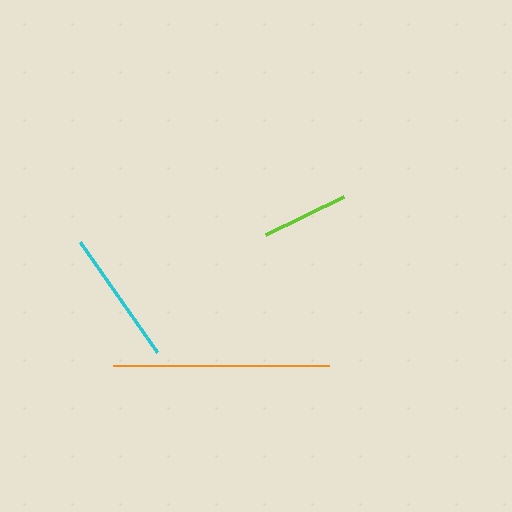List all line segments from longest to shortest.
From longest to shortest: orange, cyan, lime.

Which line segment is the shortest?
The lime line is the shortest at approximately 87 pixels.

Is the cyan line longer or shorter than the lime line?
The cyan line is longer than the lime line.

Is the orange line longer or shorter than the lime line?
The orange line is longer than the lime line.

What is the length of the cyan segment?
The cyan segment is approximately 134 pixels long.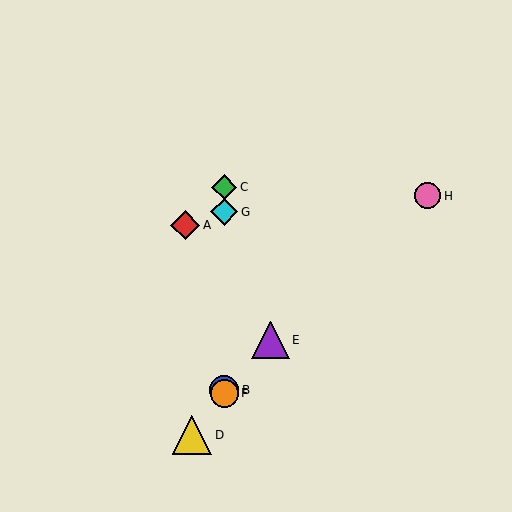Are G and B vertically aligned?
Yes, both are at x≈224.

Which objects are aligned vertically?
Objects B, C, F, G are aligned vertically.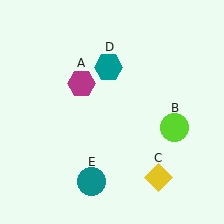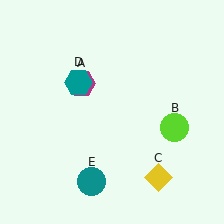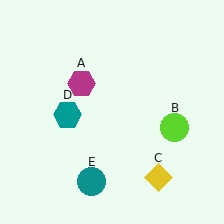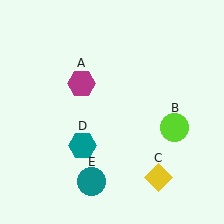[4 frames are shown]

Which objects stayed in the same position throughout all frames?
Magenta hexagon (object A) and lime circle (object B) and yellow diamond (object C) and teal circle (object E) remained stationary.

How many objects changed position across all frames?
1 object changed position: teal hexagon (object D).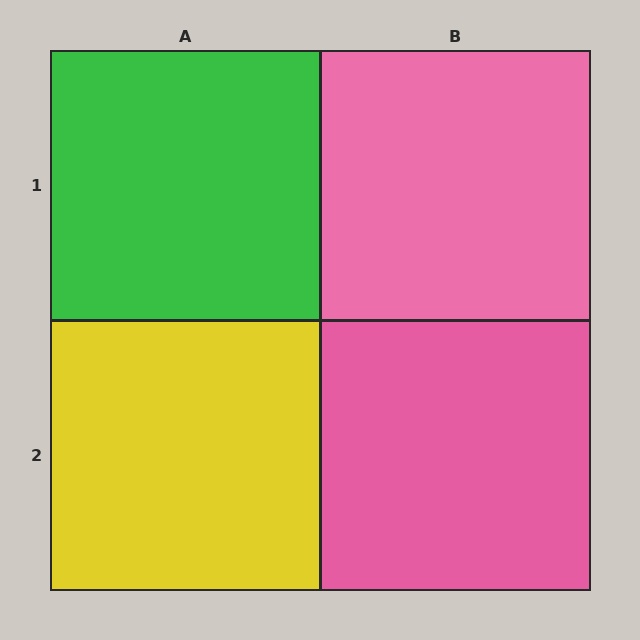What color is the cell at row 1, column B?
Pink.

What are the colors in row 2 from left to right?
Yellow, pink.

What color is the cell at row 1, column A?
Green.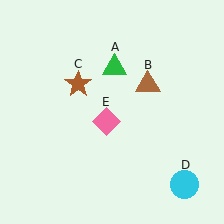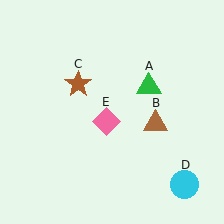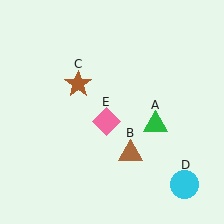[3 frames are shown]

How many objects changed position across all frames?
2 objects changed position: green triangle (object A), brown triangle (object B).